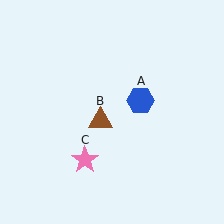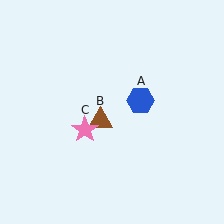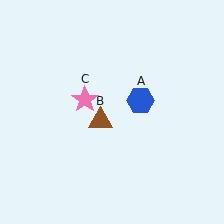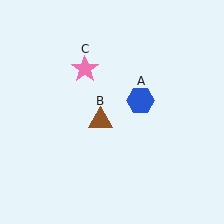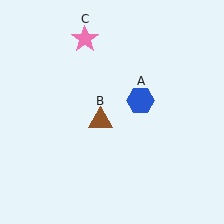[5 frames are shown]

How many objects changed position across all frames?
1 object changed position: pink star (object C).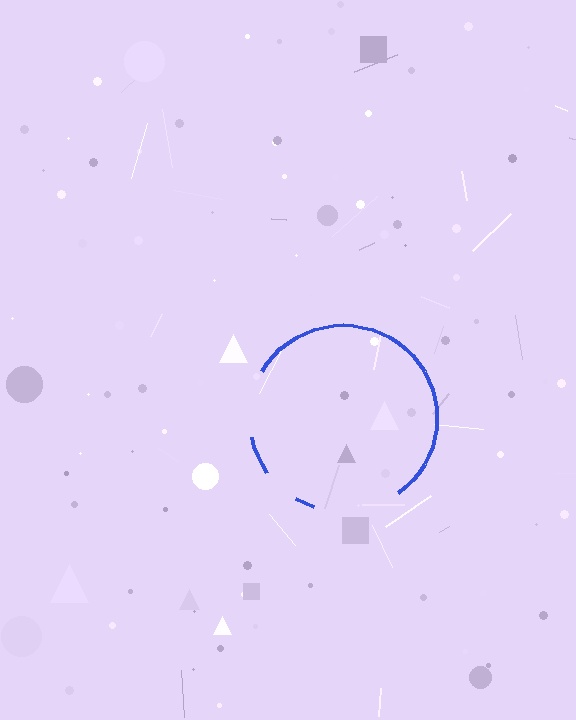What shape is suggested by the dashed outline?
The dashed outline suggests a circle.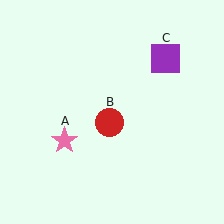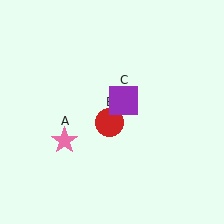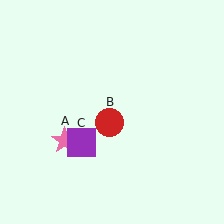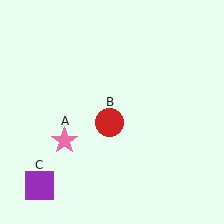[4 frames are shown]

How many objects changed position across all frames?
1 object changed position: purple square (object C).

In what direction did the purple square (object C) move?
The purple square (object C) moved down and to the left.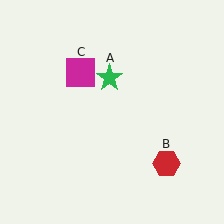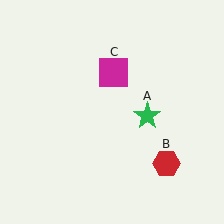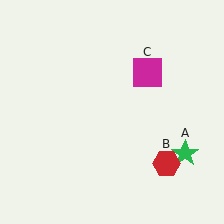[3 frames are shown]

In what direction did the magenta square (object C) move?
The magenta square (object C) moved right.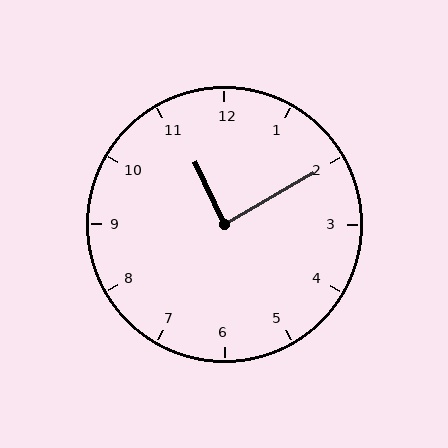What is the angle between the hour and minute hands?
Approximately 85 degrees.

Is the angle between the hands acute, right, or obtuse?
It is right.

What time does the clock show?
11:10.